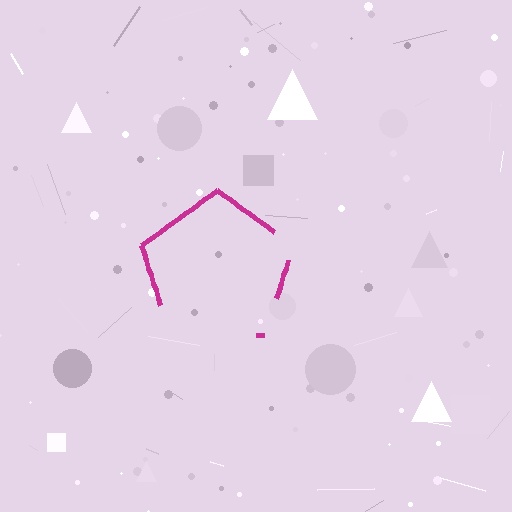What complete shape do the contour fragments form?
The contour fragments form a pentagon.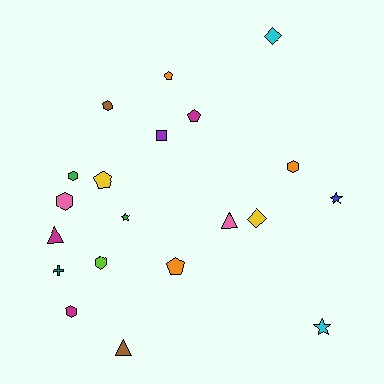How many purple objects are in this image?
There is 1 purple object.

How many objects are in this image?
There are 20 objects.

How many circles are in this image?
There are no circles.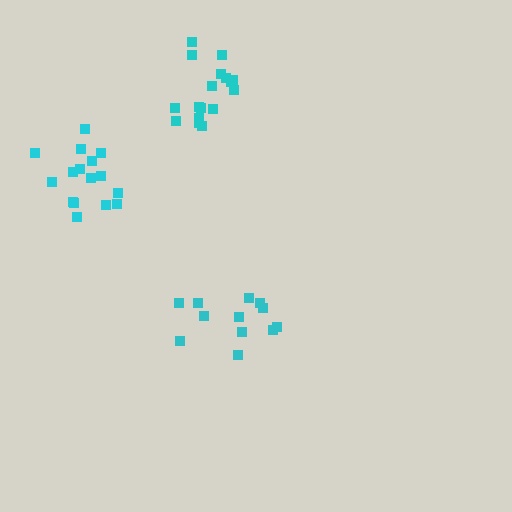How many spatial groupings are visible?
There are 3 spatial groupings.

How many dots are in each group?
Group 1: 12 dots, Group 2: 16 dots, Group 3: 17 dots (45 total).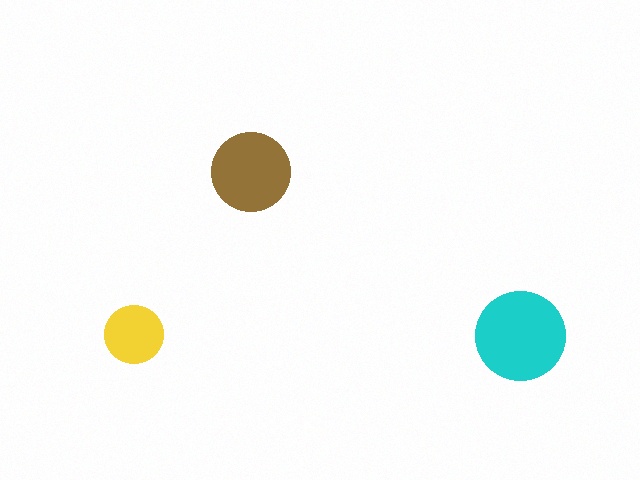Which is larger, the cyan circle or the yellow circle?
The cyan one.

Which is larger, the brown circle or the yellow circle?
The brown one.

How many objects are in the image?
There are 3 objects in the image.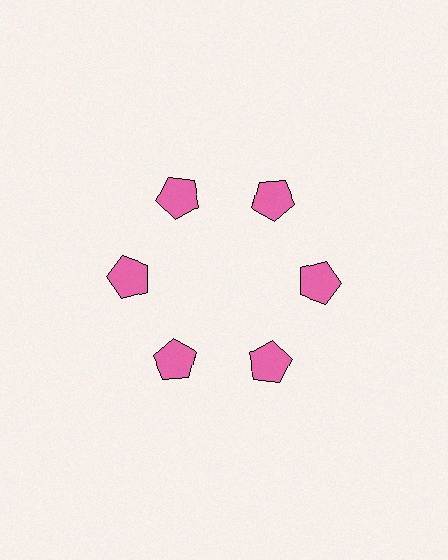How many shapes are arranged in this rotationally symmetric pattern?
There are 6 shapes, arranged in 6 groups of 1.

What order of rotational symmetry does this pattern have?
This pattern has 6-fold rotational symmetry.